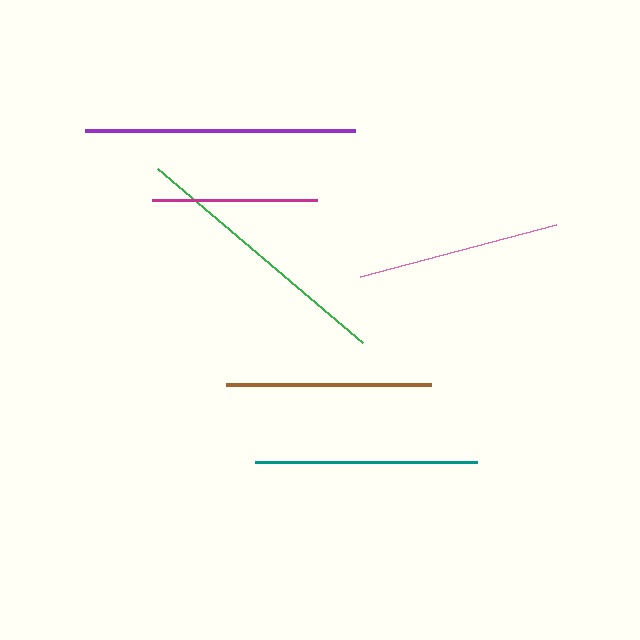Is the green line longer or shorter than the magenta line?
The green line is longer than the magenta line.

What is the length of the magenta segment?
The magenta segment is approximately 165 pixels long.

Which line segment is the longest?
The purple line is the longest at approximately 270 pixels.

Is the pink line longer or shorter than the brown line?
The brown line is longer than the pink line.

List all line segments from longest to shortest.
From longest to shortest: purple, green, teal, brown, pink, magenta.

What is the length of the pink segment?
The pink segment is approximately 203 pixels long.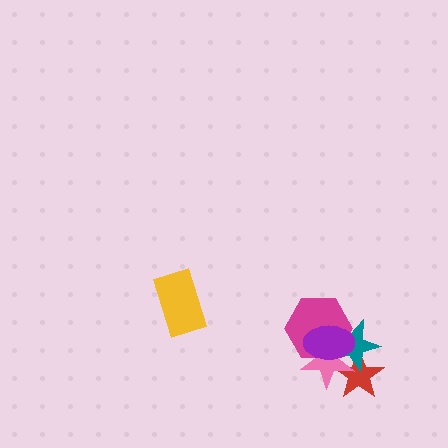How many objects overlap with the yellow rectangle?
0 objects overlap with the yellow rectangle.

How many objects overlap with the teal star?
4 objects overlap with the teal star.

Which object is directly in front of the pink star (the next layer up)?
The magenta hexagon is directly in front of the pink star.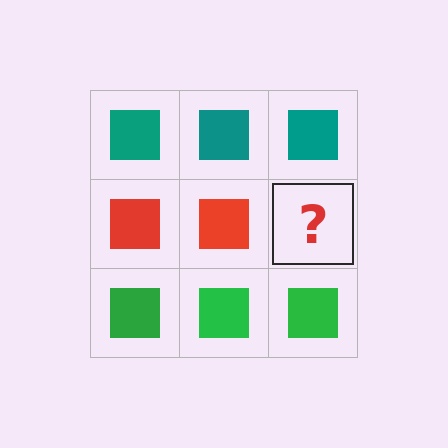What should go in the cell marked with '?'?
The missing cell should contain a red square.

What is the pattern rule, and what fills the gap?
The rule is that each row has a consistent color. The gap should be filled with a red square.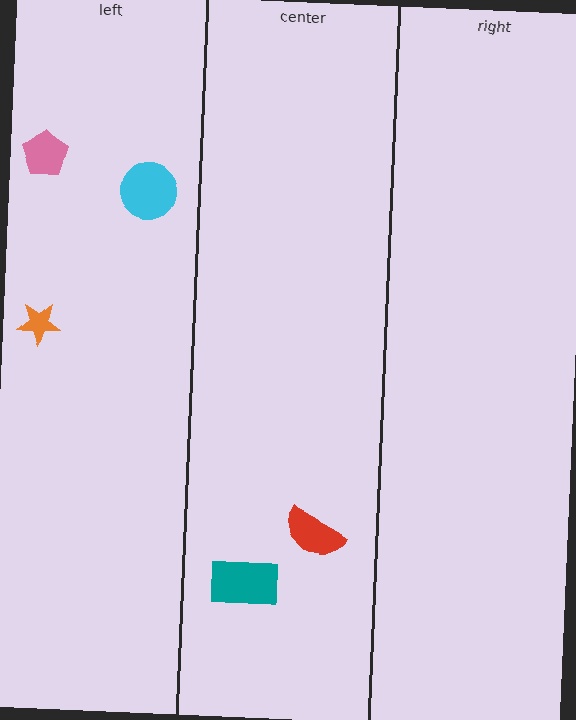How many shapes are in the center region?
2.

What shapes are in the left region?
The orange star, the cyan circle, the pink pentagon.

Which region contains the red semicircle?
The center region.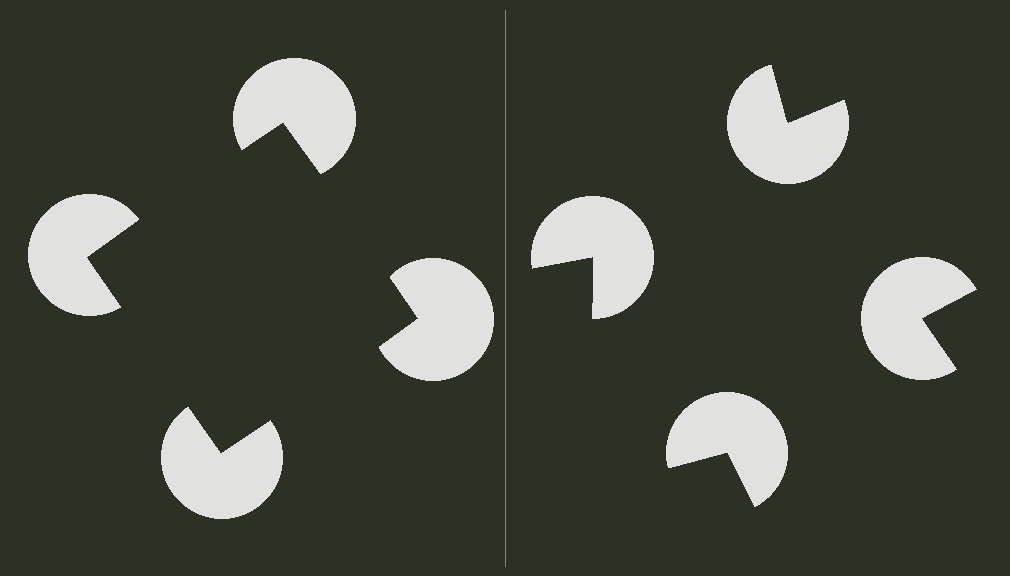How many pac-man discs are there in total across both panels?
8 — 4 on each side.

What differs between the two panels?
The pac-man discs are positioned identically on both sides; only the wedge orientations differ. On the left they align to a square; on the right they are misaligned.